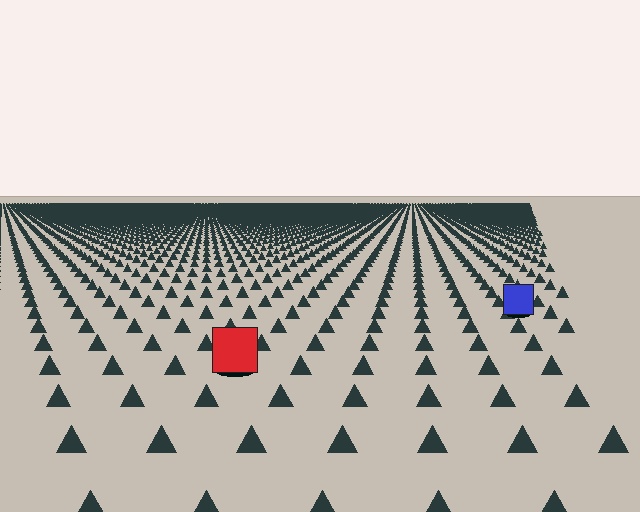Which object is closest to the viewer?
The red square is closest. The texture marks near it are larger and more spread out.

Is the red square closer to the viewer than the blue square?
Yes. The red square is closer — you can tell from the texture gradient: the ground texture is coarser near it.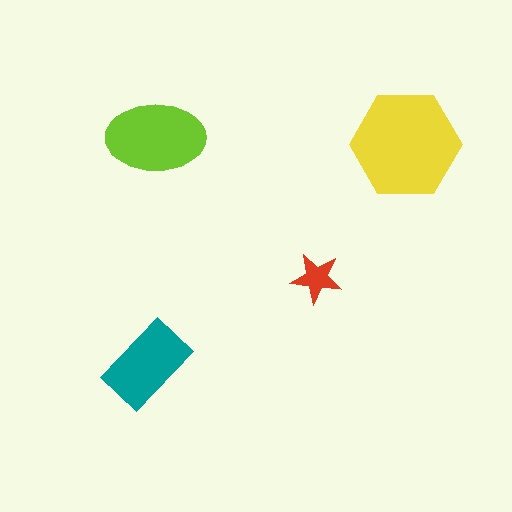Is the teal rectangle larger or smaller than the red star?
Larger.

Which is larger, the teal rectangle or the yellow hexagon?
The yellow hexagon.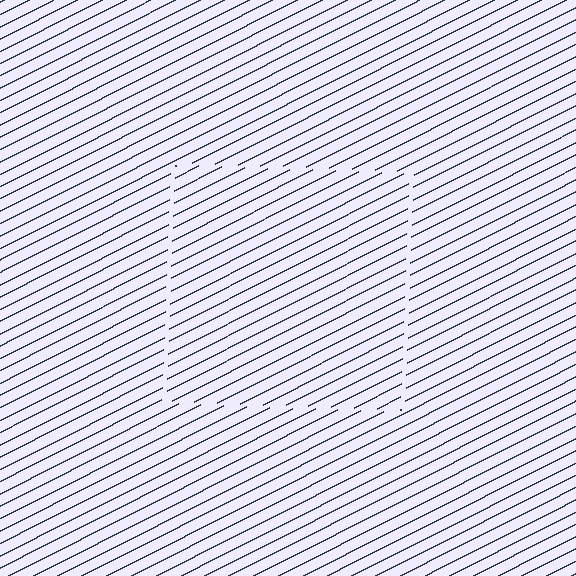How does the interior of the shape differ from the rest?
The interior of the shape contains the same grating, shifted by half a period — the contour is defined by the phase discontinuity where line-ends from the inner and outer gratings abut.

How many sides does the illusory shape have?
4 sides — the line-ends trace a square.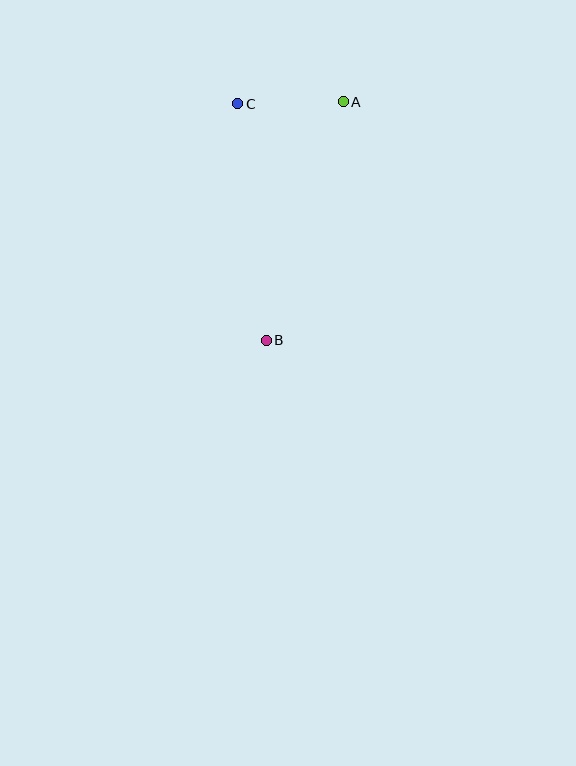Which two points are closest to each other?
Points A and C are closest to each other.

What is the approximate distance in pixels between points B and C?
The distance between B and C is approximately 238 pixels.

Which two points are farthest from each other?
Points A and B are farthest from each other.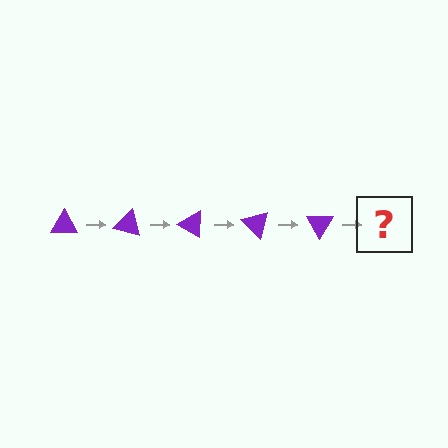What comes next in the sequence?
The next element should be a purple triangle rotated 75 degrees.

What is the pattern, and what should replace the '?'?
The pattern is that the triangle rotates 15 degrees each step. The '?' should be a purple triangle rotated 75 degrees.